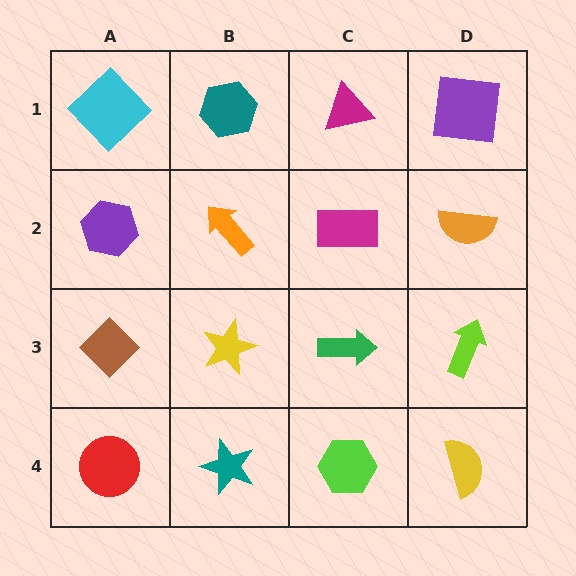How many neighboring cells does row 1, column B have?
3.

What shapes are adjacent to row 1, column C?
A magenta rectangle (row 2, column C), a teal hexagon (row 1, column B), a purple square (row 1, column D).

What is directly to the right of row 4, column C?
A yellow semicircle.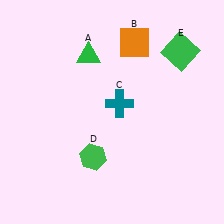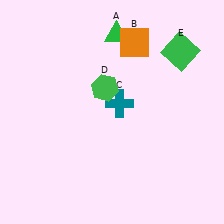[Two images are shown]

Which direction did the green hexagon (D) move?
The green hexagon (D) moved up.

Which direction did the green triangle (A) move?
The green triangle (A) moved right.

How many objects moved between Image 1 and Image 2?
2 objects moved between the two images.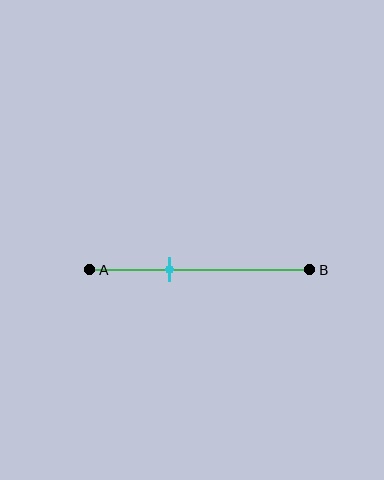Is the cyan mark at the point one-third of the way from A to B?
Yes, the mark is approximately at the one-third point.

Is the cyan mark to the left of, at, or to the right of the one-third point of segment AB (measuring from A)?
The cyan mark is approximately at the one-third point of segment AB.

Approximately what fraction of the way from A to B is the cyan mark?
The cyan mark is approximately 35% of the way from A to B.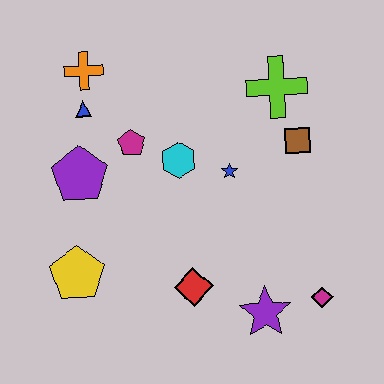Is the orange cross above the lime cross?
Yes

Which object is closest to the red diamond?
The purple star is closest to the red diamond.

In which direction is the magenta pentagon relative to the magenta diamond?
The magenta pentagon is to the left of the magenta diamond.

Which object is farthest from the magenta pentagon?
The magenta diamond is farthest from the magenta pentagon.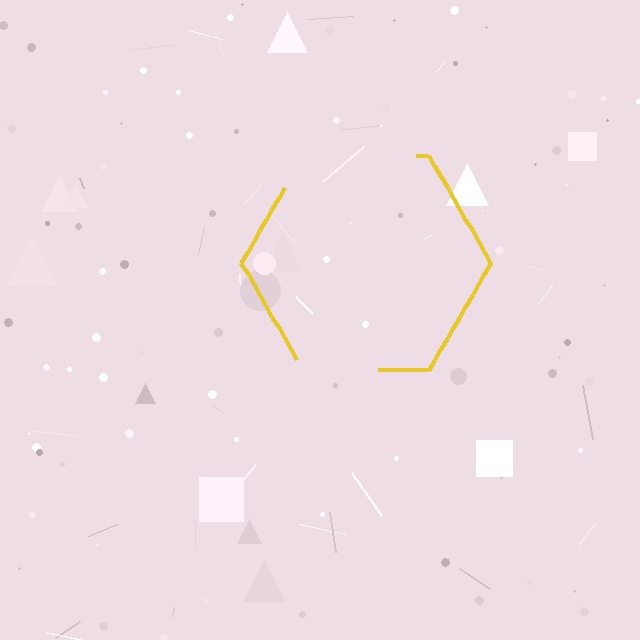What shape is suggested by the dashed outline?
The dashed outline suggests a hexagon.